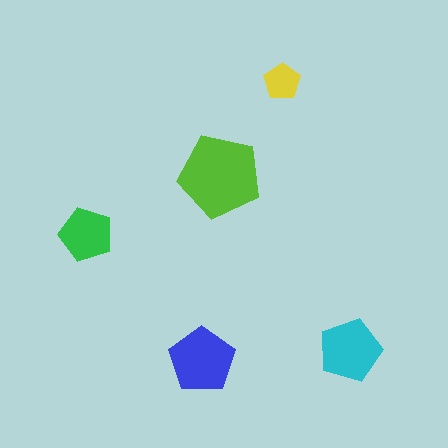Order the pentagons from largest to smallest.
the lime one, the blue one, the cyan one, the green one, the yellow one.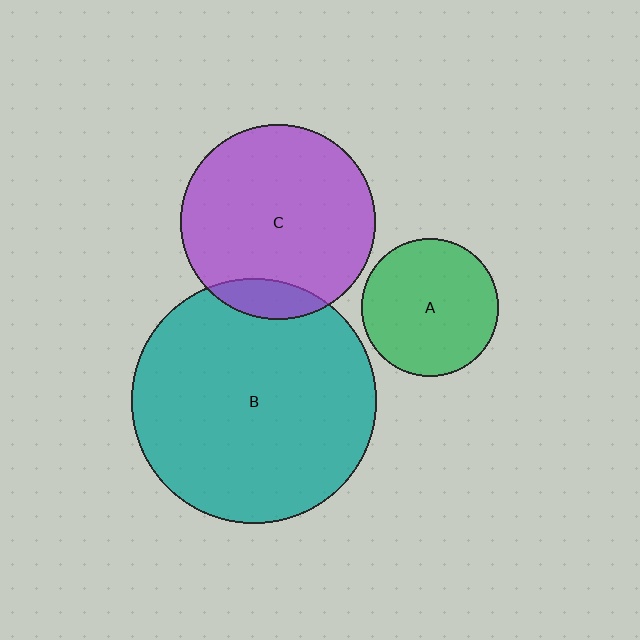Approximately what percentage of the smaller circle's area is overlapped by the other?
Approximately 10%.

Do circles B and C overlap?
Yes.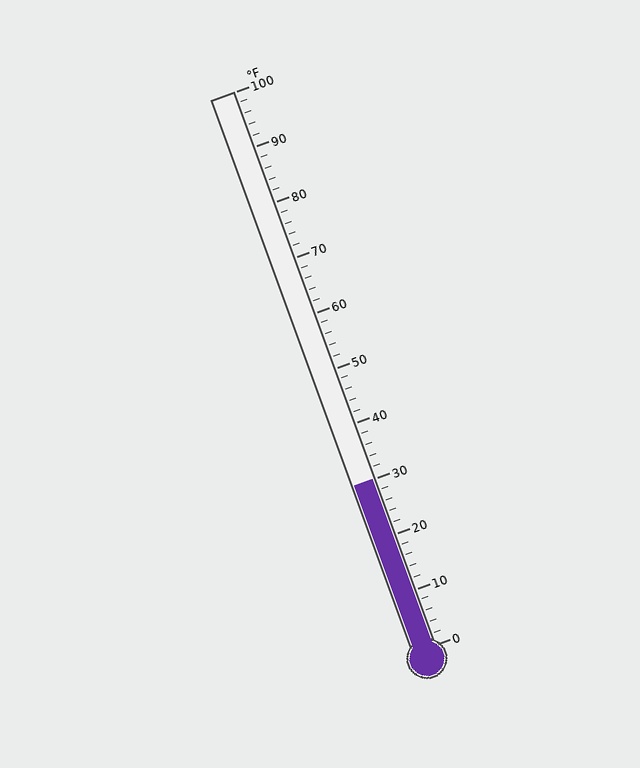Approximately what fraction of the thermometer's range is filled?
The thermometer is filled to approximately 30% of its range.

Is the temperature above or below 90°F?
The temperature is below 90°F.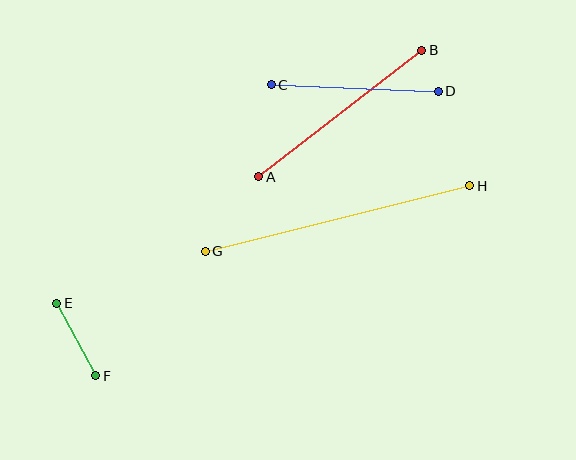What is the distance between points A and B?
The distance is approximately 207 pixels.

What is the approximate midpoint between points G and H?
The midpoint is at approximately (337, 218) pixels.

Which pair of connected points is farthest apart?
Points G and H are farthest apart.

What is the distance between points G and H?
The distance is approximately 273 pixels.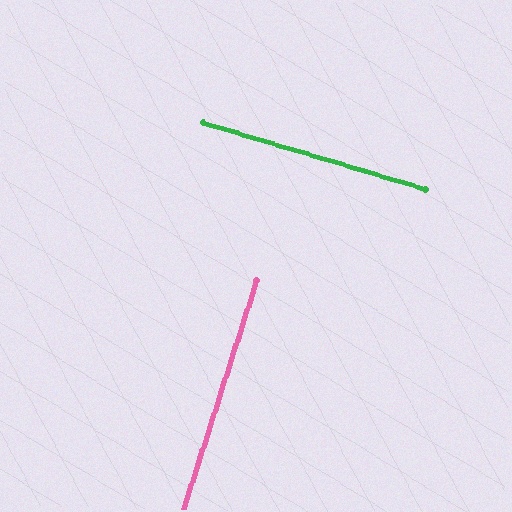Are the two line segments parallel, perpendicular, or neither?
Perpendicular — they meet at approximately 89°.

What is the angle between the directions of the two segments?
Approximately 89 degrees.